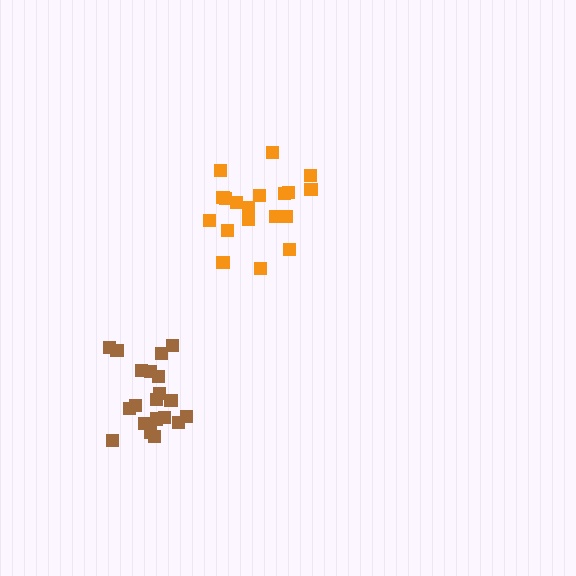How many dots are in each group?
Group 1: 20 dots, Group 2: 20 dots (40 total).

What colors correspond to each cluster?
The clusters are colored: brown, orange.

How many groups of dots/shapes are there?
There are 2 groups.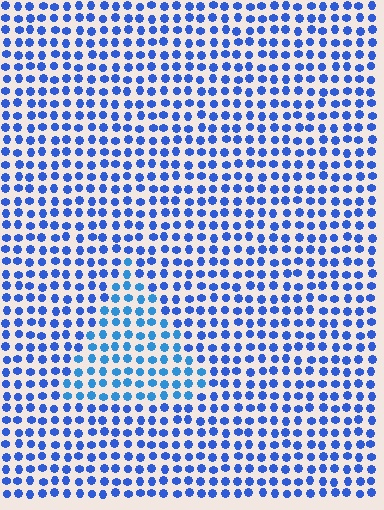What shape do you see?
I see a triangle.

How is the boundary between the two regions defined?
The boundary is defined purely by a slight shift in hue (about 19 degrees). Spacing, size, and orientation are identical on both sides.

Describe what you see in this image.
The image is filled with small blue elements in a uniform arrangement. A triangle-shaped region is visible where the elements are tinted to a slightly different hue, forming a subtle color boundary.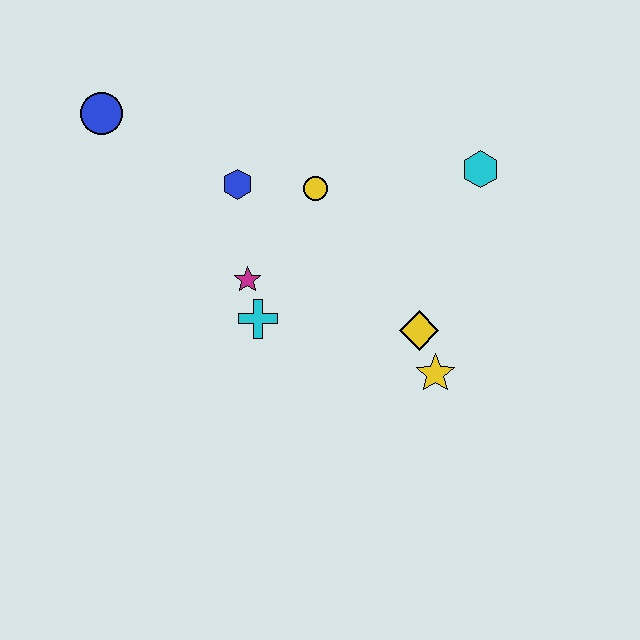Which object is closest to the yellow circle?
The blue hexagon is closest to the yellow circle.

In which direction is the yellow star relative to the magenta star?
The yellow star is to the right of the magenta star.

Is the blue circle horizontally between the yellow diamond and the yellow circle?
No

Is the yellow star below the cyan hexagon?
Yes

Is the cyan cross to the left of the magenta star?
No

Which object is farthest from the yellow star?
The blue circle is farthest from the yellow star.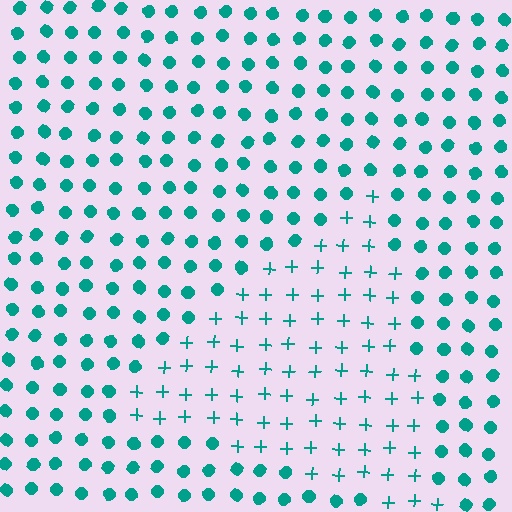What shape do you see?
I see a triangle.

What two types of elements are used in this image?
The image uses plus signs inside the triangle region and circles outside it.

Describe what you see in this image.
The image is filled with small teal elements arranged in a uniform grid. A triangle-shaped region contains plus signs, while the surrounding area contains circles. The boundary is defined purely by the change in element shape.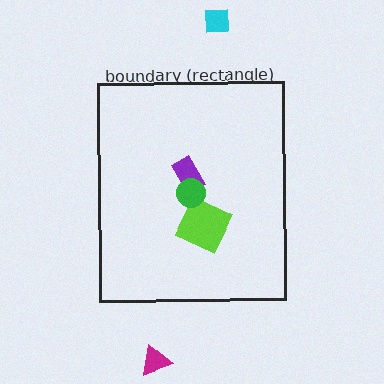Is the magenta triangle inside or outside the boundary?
Outside.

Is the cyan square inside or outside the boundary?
Outside.